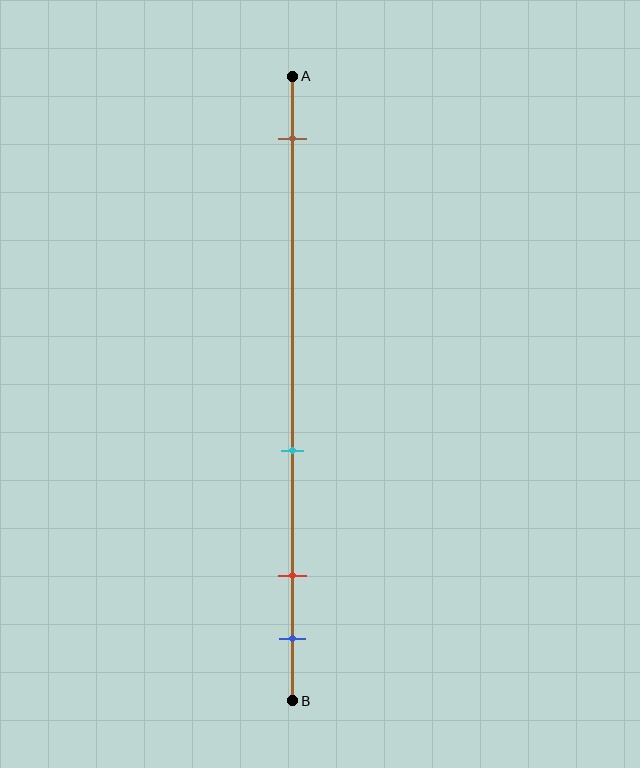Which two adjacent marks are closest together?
The red and blue marks are the closest adjacent pair.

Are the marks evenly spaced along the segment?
No, the marks are not evenly spaced.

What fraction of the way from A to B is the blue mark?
The blue mark is approximately 90% (0.9) of the way from A to B.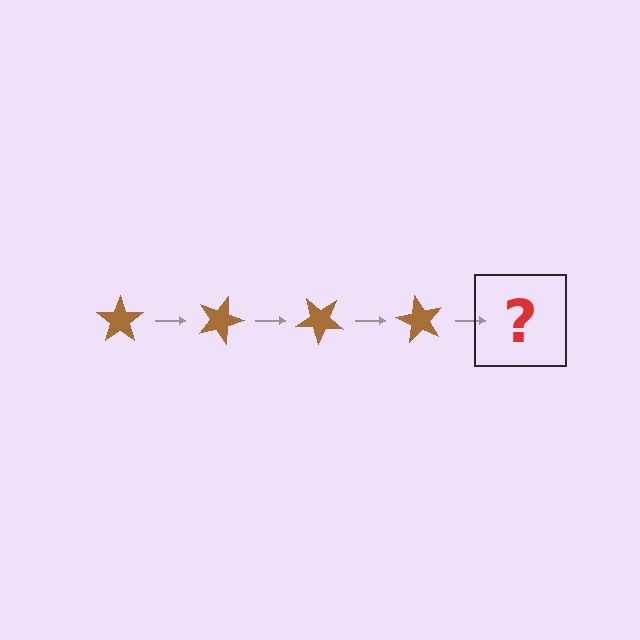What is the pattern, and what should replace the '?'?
The pattern is that the star rotates 20 degrees each step. The '?' should be a brown star rotated 80 degrees.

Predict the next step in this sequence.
The next step is a brown star rotated 80 degrees.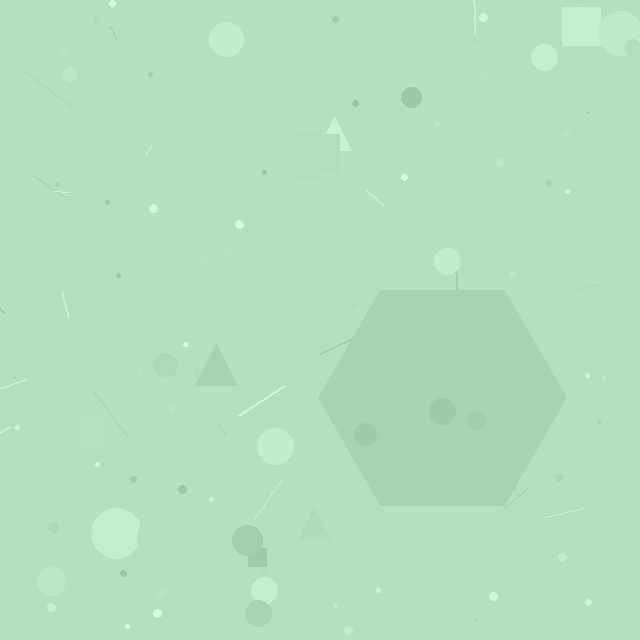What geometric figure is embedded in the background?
A hexagon is embedded in the background.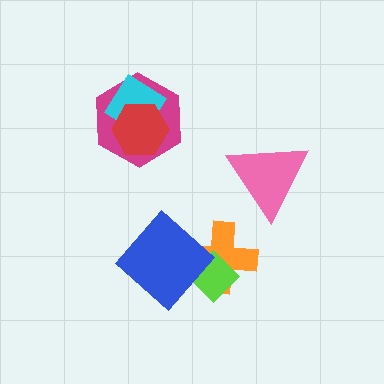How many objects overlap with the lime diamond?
2 objects overlap with the lime diamond.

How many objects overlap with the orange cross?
2 objects overlap with the orange cross.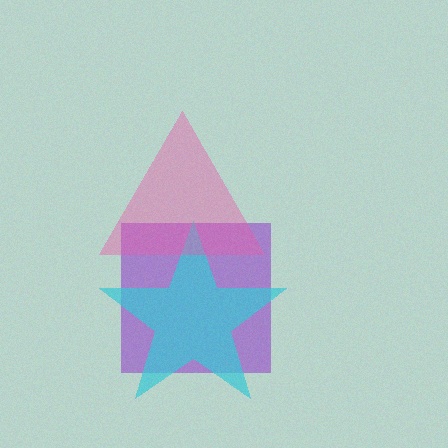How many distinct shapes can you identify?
There are 3 distinct shapes: a purple square, a cyan star, a pink triangle.